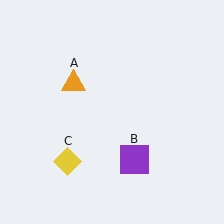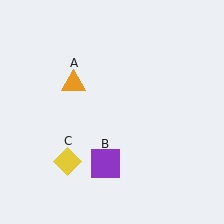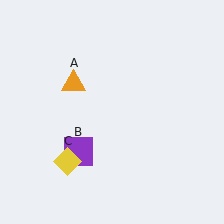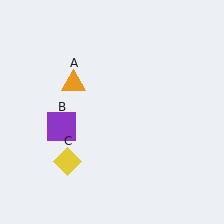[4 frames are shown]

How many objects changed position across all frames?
1 object changed position: purple square (object B).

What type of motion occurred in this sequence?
The purple square (object B) rotated clockwise around the center of the scene.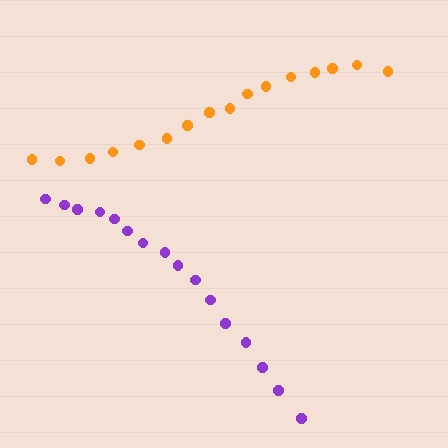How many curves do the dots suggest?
There are 2 distinct paths.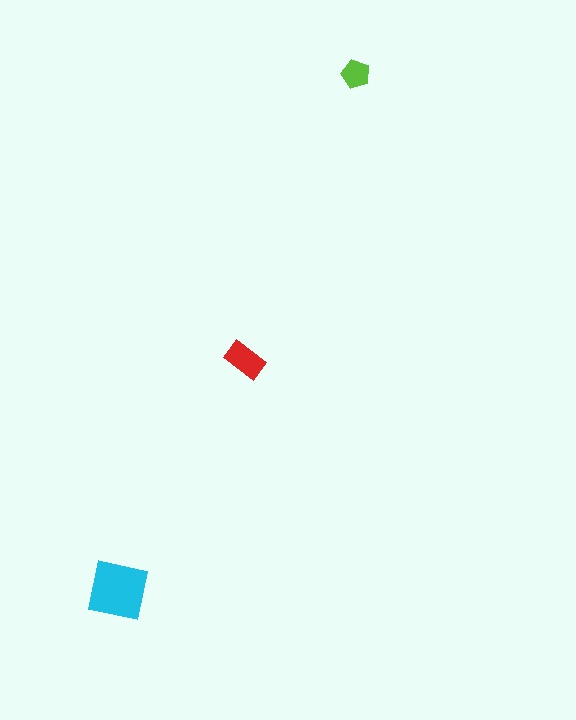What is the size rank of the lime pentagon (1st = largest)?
3rd.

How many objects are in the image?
There are 3 objects in the image.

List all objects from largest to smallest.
The cyan square, the red rectangle, the lime pentagon.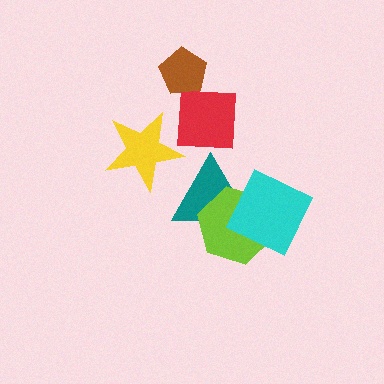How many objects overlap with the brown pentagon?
1 object overlaps with the brown pentagon.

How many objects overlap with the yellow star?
1 object overlaps with the yellow star.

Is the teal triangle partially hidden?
Yes, it is partially covered by another shape.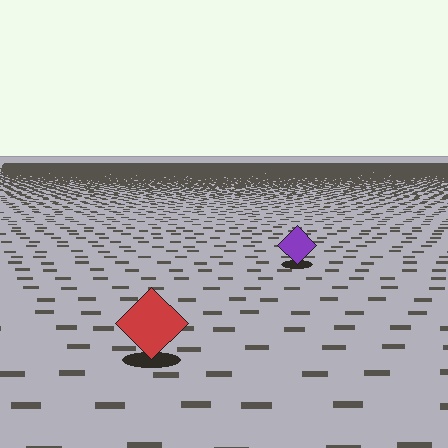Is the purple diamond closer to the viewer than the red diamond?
No. The red diamond is closer — you can tell from the texture gradient: the ground texture is coarser near it.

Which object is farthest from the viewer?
The purple diamond is farthest from the viewer. It appears smaller and the ground texture around it is denser.